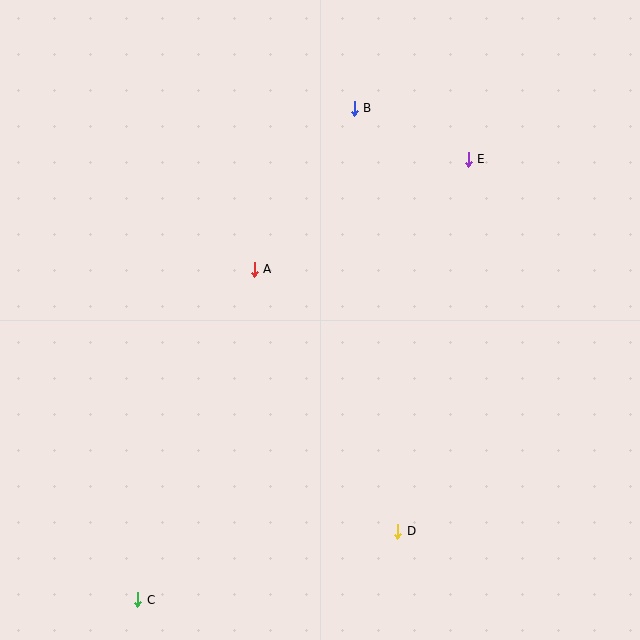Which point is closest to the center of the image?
Point A at (254, 269) is closest to the center.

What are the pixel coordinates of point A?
Point A is at (254, 269).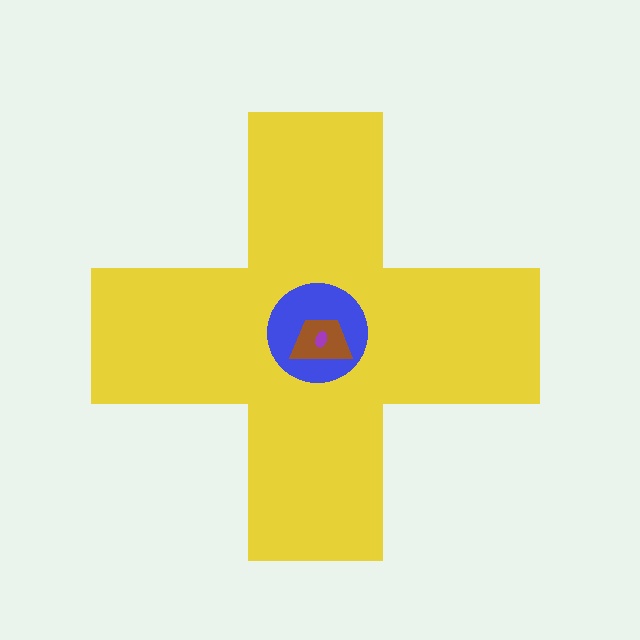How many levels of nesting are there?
4.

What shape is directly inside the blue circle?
The brown trapezoid.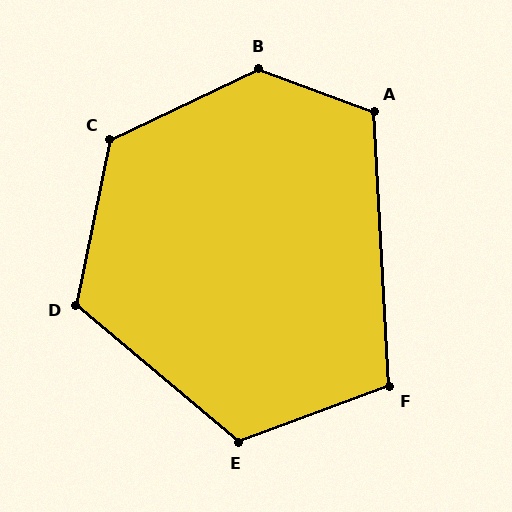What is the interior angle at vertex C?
Approximately 127 degrees (obtuse).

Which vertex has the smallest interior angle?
F, at approximately 107 degrees.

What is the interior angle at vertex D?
Approximately 119 degrees (obtuse).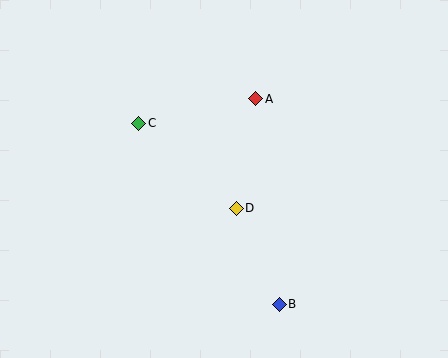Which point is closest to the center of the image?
Point D at (236, 208) is closest to the center.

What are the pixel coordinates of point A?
Point A is at (256, 99).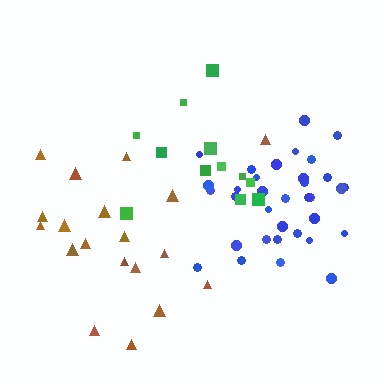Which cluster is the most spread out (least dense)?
Brown.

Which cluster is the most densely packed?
Blue.